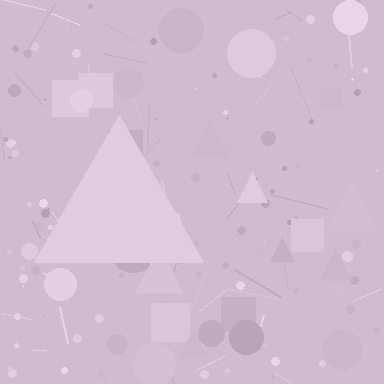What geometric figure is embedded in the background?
A triangle is embedded in the background.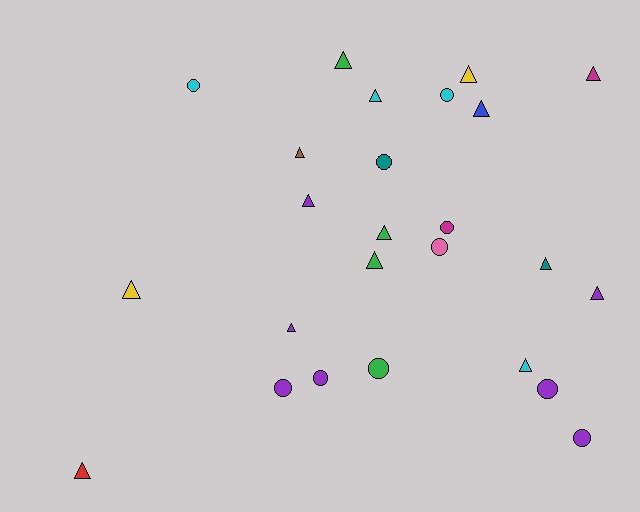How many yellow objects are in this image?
There are 2 yellow objects.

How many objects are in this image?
There are 25 objects.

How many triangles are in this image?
There are 15 triangles.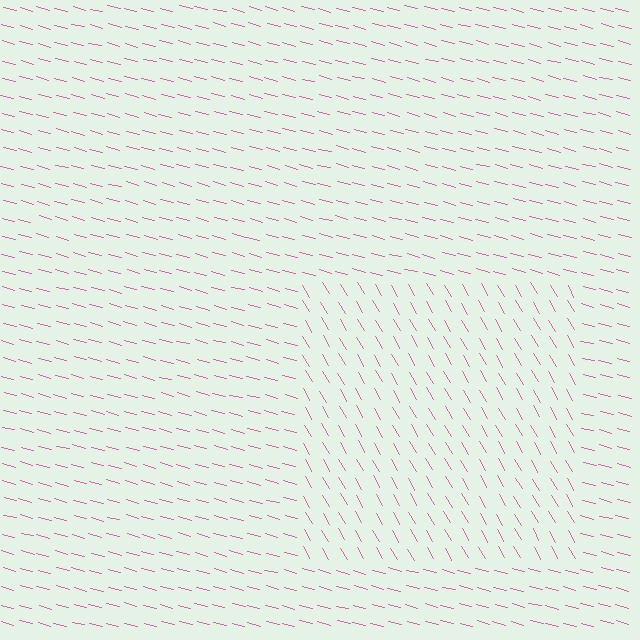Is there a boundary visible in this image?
Yes, there is a texture boundary formed by a change in line orientation.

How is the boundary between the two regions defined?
The boundary is defined purely by a change in line orientation (approximately 45 degrees difference). All lines are the same color and thickness.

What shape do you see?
I see a rectangle.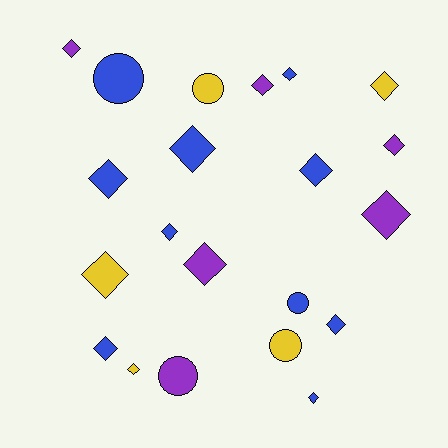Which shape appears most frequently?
Diamond, with 16 objects.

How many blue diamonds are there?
There are 8 blue diamonds.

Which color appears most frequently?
Blue, with 10 objects.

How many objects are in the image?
There are 21 objects.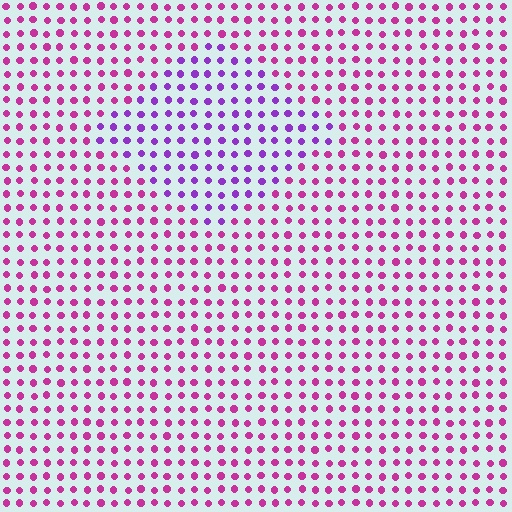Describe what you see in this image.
The image is filled with small magenta elements in a uniform arrangement. A diamond-shaped region is visible where the elements are tinted to a slightly different hue, forming a subtle color boundary.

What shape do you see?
I see a diamond.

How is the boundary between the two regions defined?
The boundary is defined purely by a slight shift in hue (about 39 degrees). Spacing, size, and orientation are identical on both sides.